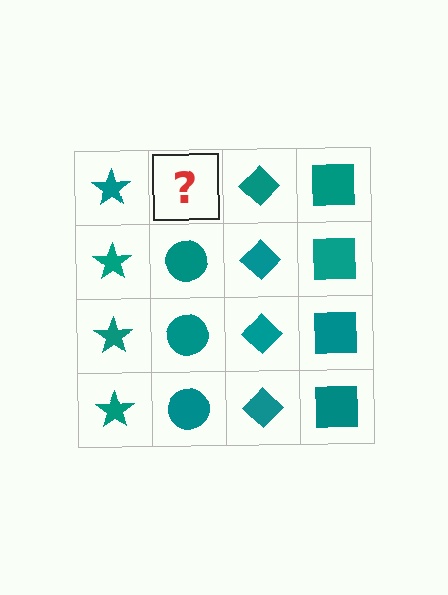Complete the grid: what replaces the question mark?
The question mark should be replaced with a teal circle.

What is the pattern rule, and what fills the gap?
The rule is that each column has a consistent shape. The gap should be filled with a teal circle.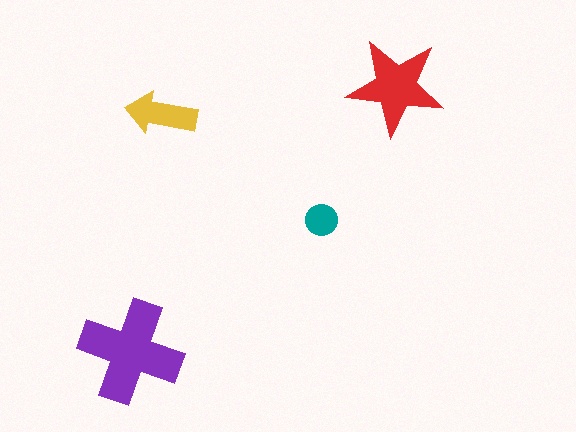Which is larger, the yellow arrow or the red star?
The red star.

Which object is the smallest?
The teal circle.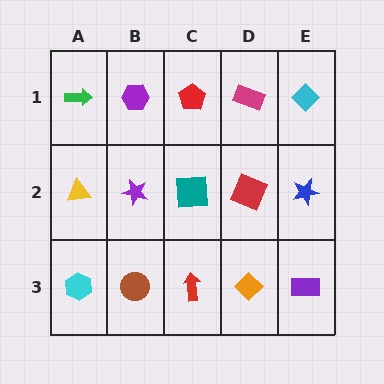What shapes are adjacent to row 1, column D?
A red square (row 2, column D), a red pentagon (row 1, column C), a cyan diamond (row 1, column E).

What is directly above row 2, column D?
A magenta rectangle.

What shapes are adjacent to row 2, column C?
A red pentagon (row 1, column C), a red arrow (row 3, column C), a purple star (row 2, column B), a red square (row 2, column D).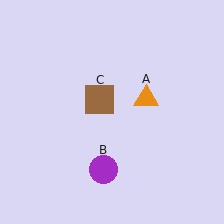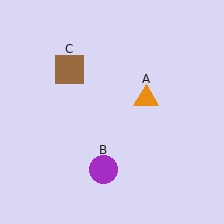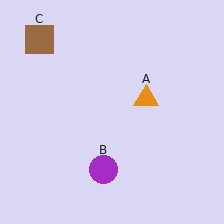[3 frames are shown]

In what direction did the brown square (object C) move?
The brown square (object C) moved up and to the left.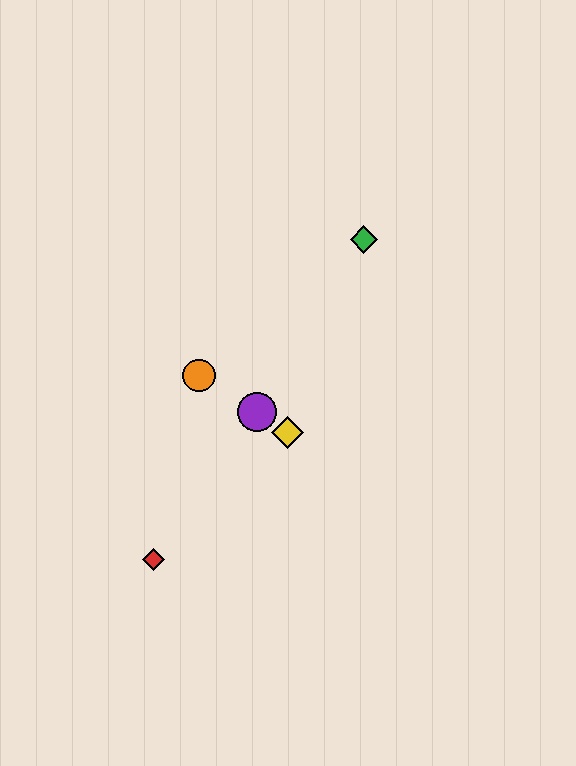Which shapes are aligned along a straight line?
The blue star, the yellow diamond, the purple circle, the orange circle are aligned along a straight line.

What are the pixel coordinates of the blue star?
The blue star is at (262, 415).